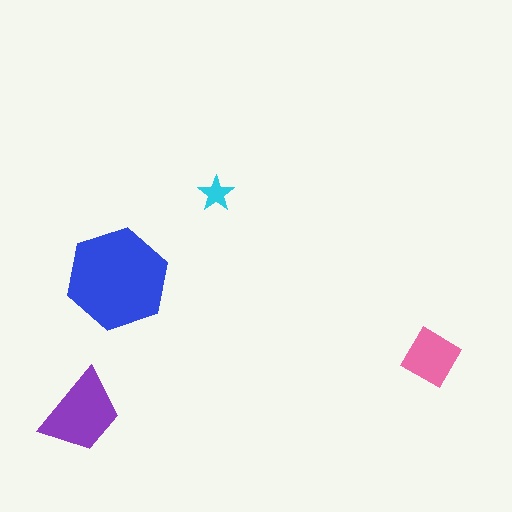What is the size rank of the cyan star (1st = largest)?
4th.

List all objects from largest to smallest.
The blue hexagon, the purple trapezoid, the pink square, the cyan star.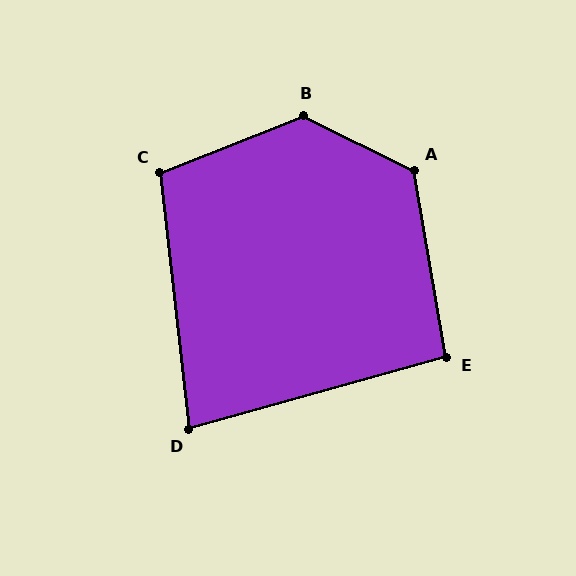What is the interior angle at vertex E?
Approximately 96 degrees (obtuse).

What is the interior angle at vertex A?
Approximately 126 degrees (obtuse).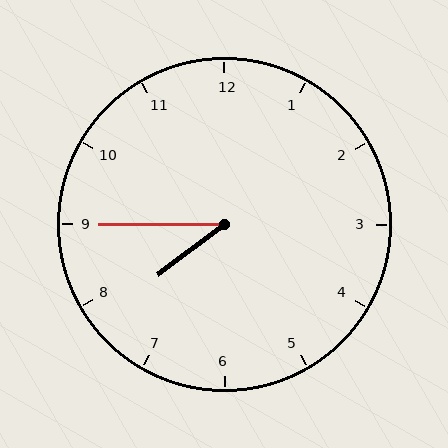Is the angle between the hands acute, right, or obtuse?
It is acute.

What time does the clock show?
7:45.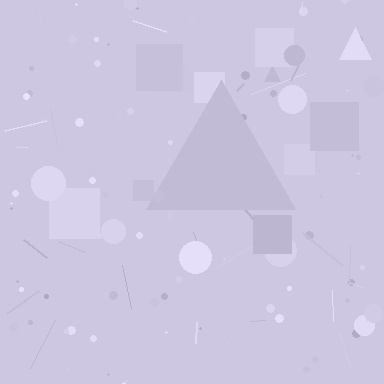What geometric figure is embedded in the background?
A triangle is embedded in the background.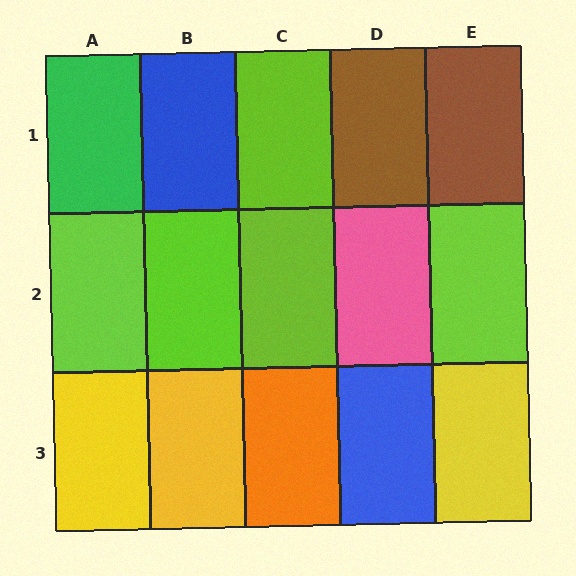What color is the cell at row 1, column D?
Brown.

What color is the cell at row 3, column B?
Yellow.